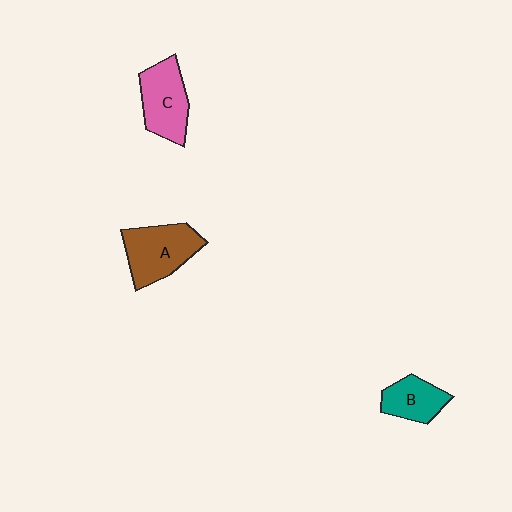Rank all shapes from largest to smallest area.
From largest to smallest: A (brown), C (pink), B (teal).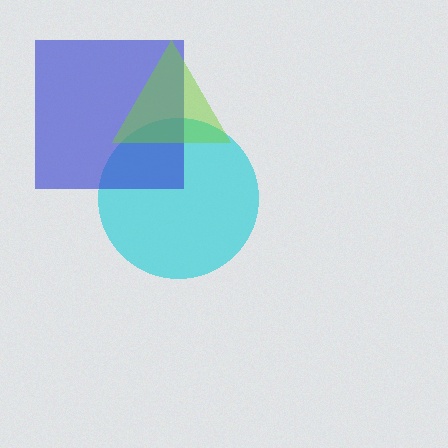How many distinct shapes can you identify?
There are 3 distinct shapes: a cyan circle, a blue square, a lime triangle.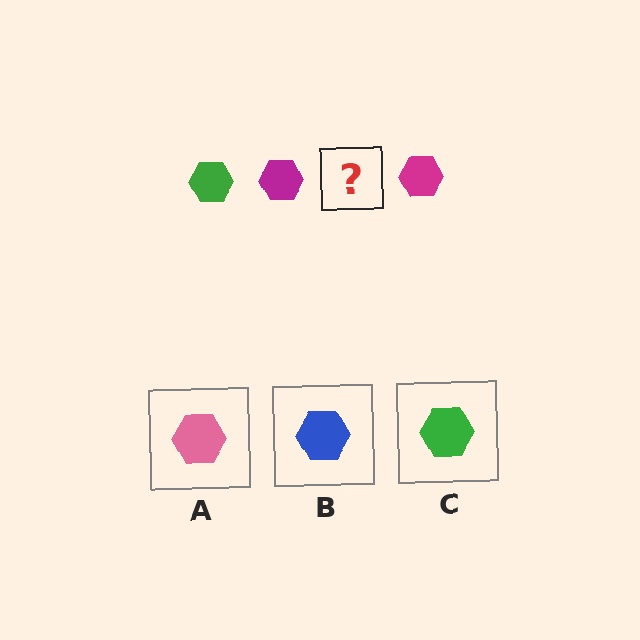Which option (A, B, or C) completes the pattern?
C.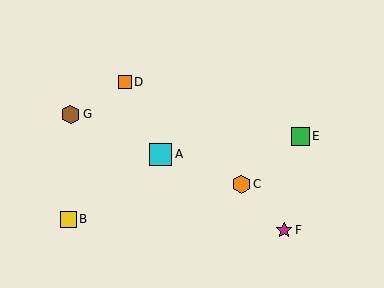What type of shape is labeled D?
Shape D is an orange square.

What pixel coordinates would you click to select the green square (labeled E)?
Click at (300, 136) to select the green square E.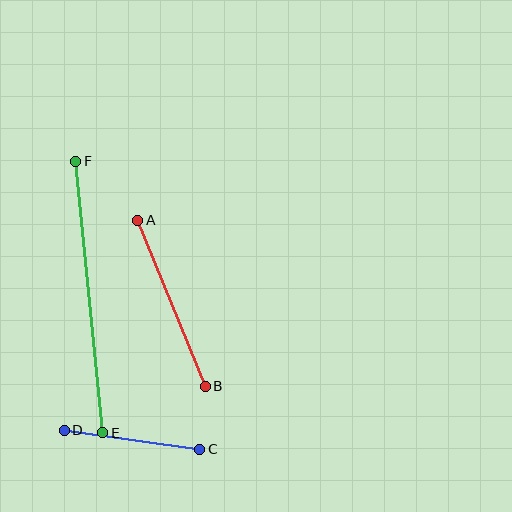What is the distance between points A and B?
The distance is approximately 179 pixels.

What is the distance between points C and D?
The distance is approximately 137 pixels.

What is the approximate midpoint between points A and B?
The midpoint is at approximately (171, 303) pixels.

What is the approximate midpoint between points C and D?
The midpoint is at approximately (132, 440) pixels.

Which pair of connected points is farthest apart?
Points E and F are farthest apart.